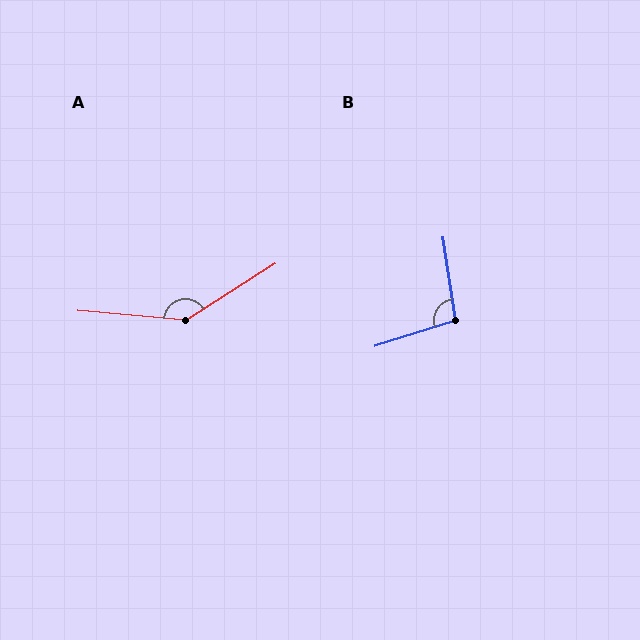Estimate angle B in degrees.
Approximately 99 degrees.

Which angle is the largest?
A, at approximately 143 degrees.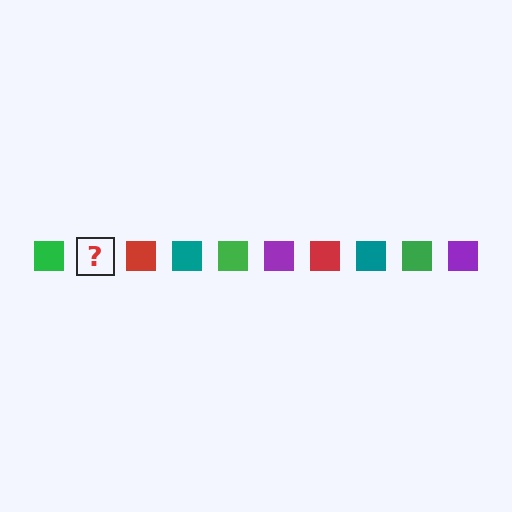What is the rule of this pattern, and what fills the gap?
The rule is that the pattern cycles through green, purple, red, teal squares. The gap should be filled with a purple square.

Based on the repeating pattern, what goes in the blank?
The blank should be a purple square.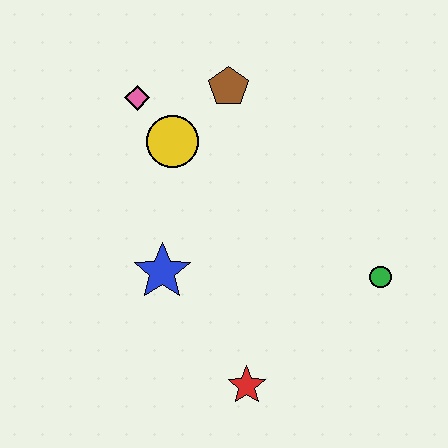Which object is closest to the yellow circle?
The pink diamond is closest to the yellow circle.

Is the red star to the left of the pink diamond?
No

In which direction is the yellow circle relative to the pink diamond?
The yellow circle is below the pink diamond.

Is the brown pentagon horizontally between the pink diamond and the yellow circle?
No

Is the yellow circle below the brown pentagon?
Yes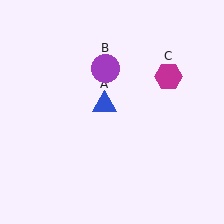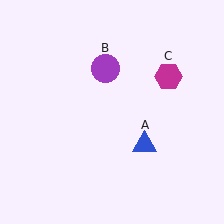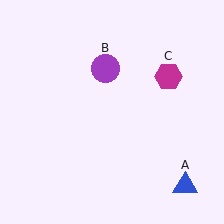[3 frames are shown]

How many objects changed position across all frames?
1 object changed position: blue triangle (object A).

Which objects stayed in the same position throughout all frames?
Purple circle (object B) and magenta hexagon (object C) remained stationary.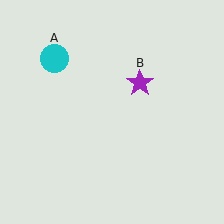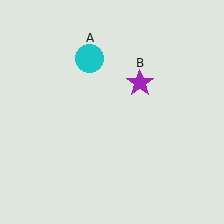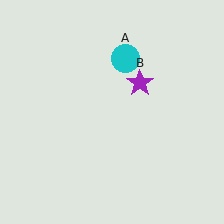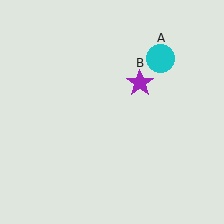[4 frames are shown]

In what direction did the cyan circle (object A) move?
The cyan circle (object A) moved right.